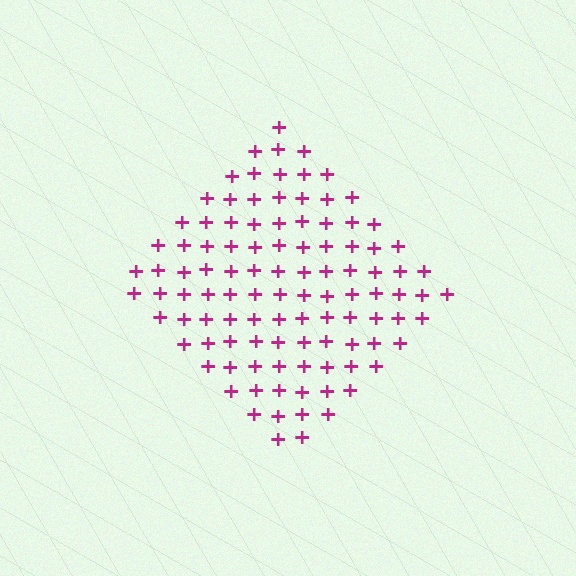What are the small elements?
The small elements are plus signs.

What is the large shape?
The large shape is a diamond.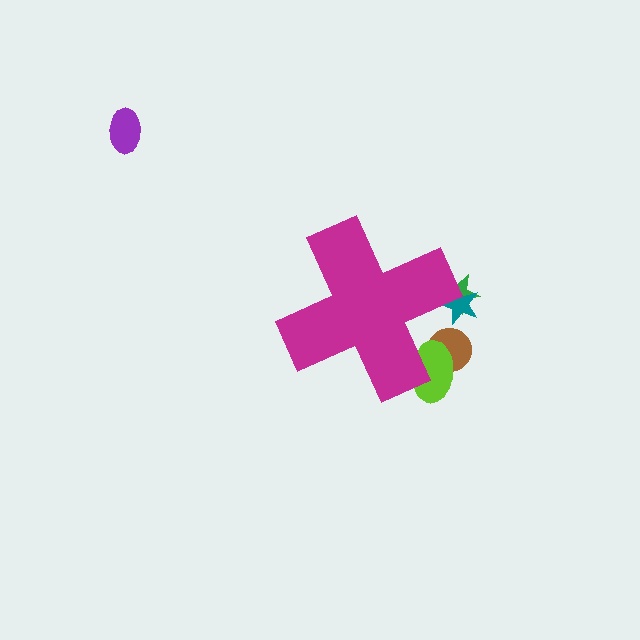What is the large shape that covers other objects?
A magenta cross.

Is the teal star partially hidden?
Yes, the teal star is partially hidden behind the magenta cross.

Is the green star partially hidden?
Yes, the green star is partially hidden behind the magenta cross.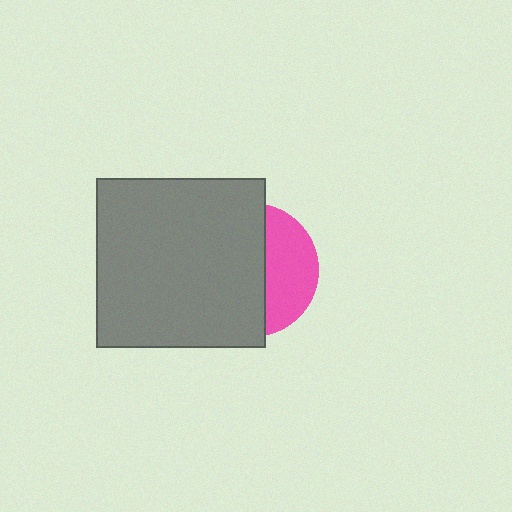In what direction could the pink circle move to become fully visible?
The pink circle could move right. That would shift it out from behind the gray square entirely.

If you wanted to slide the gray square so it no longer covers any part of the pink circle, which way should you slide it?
Slide it left — that is the most direct way to separate the two shapes.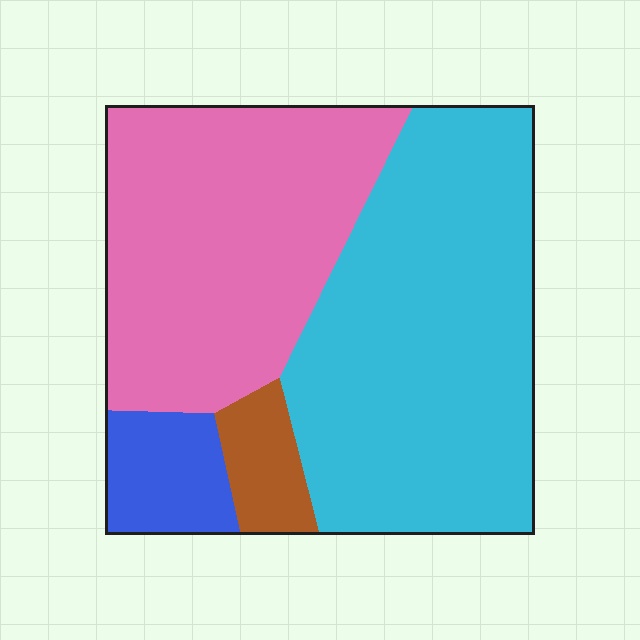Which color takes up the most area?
Cyan, at roughly 50%.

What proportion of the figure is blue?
Blue covers 8% of the figure.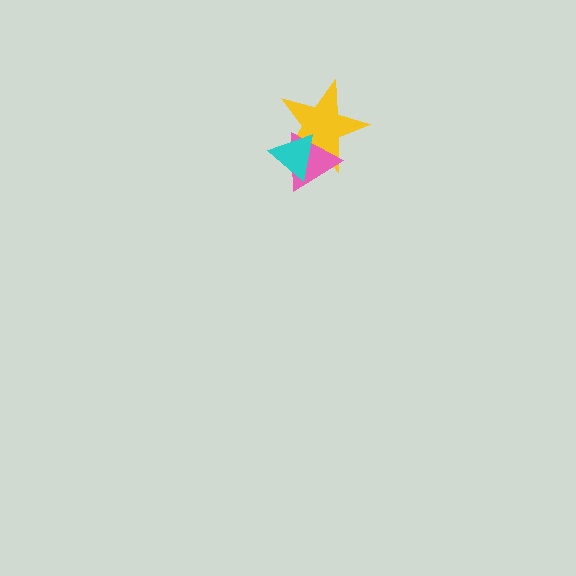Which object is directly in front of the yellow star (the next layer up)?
The pink triangle is directly in front of the yellow star.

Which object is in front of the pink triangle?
The cyan triangle is in front of the pink triangle.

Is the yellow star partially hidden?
Yes, it is partially covered by another shape.